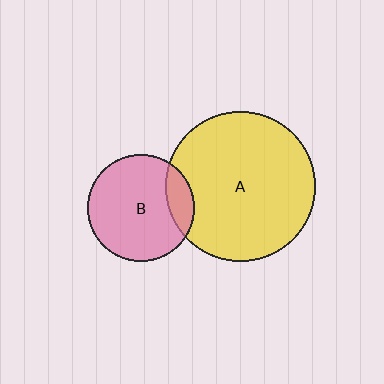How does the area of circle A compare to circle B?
Approximately 1.9 times.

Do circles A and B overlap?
Yes.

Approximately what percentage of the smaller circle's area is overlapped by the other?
Approximately 15%.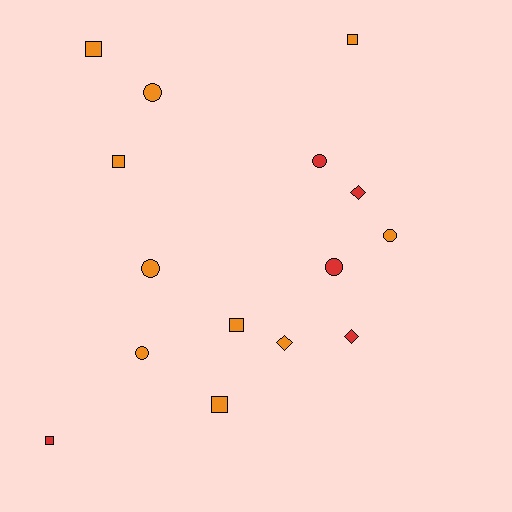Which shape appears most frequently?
Square, with 6 objects.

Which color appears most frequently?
Orange, with 10 objects.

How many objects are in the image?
There are 15 objects.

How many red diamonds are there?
There are 2 red diamonds.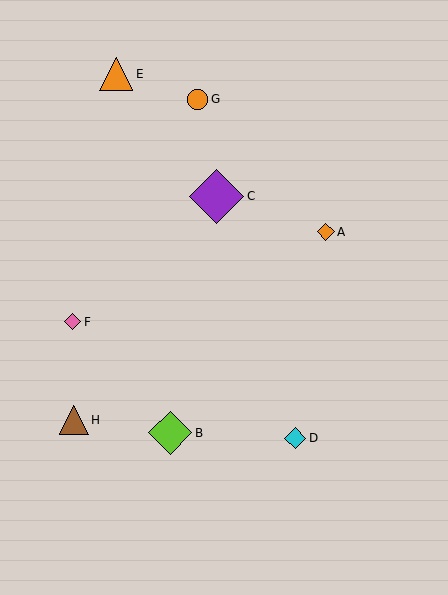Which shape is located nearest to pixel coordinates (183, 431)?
The lime diamond (labeled B) at (170, 433) is nearest to that location.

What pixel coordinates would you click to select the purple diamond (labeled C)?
Click at (217, 196) to select the purple diamond C.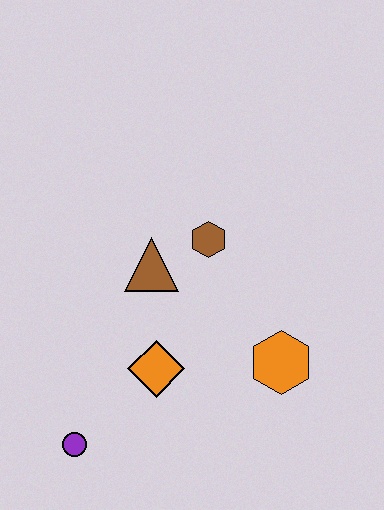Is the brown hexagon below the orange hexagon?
No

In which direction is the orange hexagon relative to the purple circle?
The orange hexagon is to the right of the purple circle.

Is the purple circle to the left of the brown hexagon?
Yes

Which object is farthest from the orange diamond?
The brown hexagon is farthest from the orange diamond.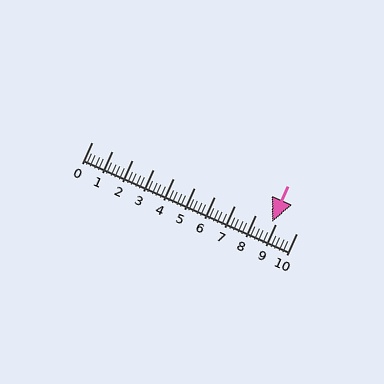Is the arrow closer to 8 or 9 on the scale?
The arrow is closer to 9.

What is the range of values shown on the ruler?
The ruler shows values from 0 to 10.